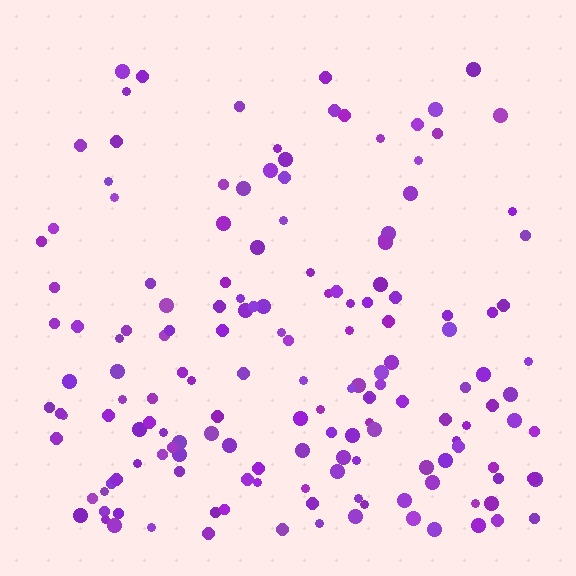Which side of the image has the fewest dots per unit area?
The top.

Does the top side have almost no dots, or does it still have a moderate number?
Still a moderate number, just noticeably fewer than the bottom.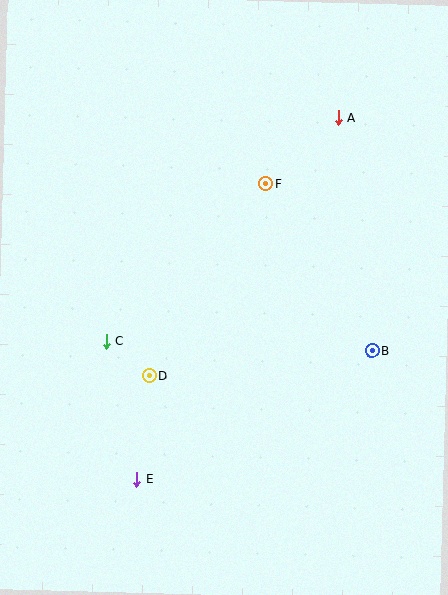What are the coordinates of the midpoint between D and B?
The midpoint between D and B is at (260, 363).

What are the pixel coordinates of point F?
Point F is at (266, 184).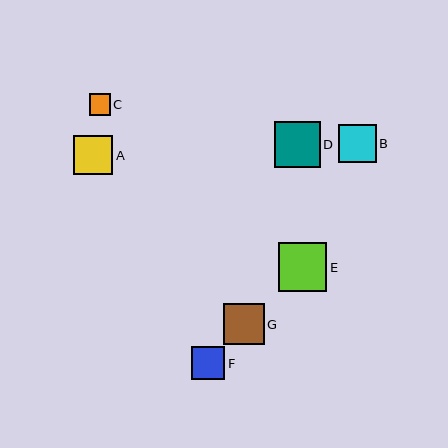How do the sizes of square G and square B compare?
Square G and square B are approximately the same size.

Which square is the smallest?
Square C is the smallest with a size of approximately 21 pixels.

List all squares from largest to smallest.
From largest to smallest: E, D, G, A, B, F, C.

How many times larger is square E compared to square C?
Square E is approximately 2.3 times the size of square C.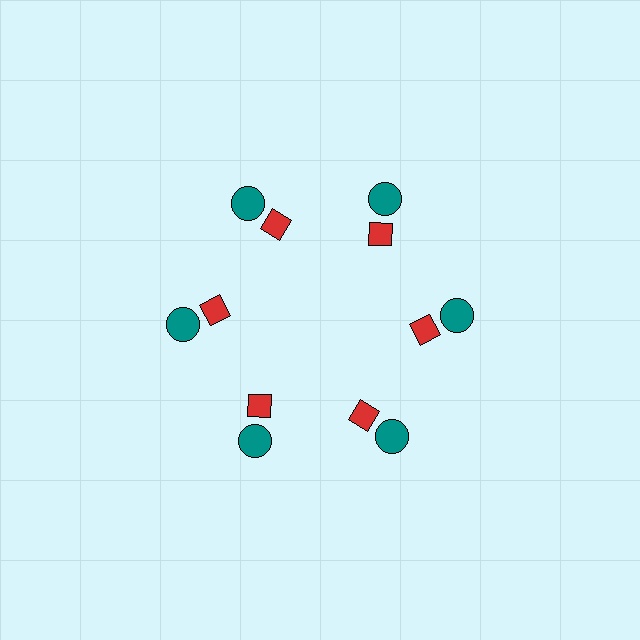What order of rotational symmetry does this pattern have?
This pattern has 6-fold rotational symmetry.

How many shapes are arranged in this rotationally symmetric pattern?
There are 12 shapes, arranged in 6 groups of 2.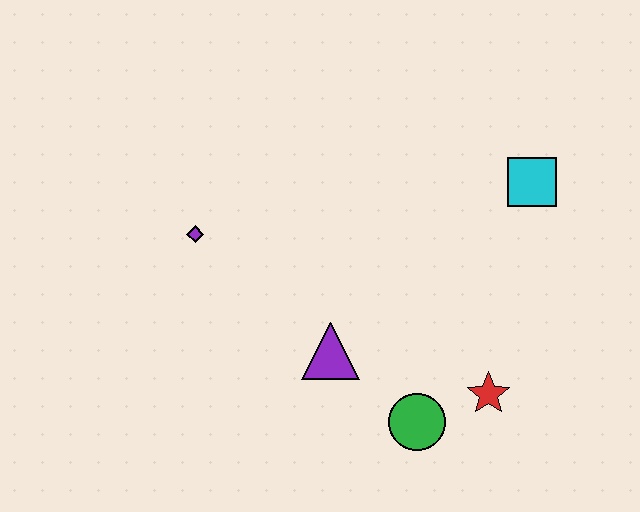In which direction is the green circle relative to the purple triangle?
The green circle is to the right of the purple triangle.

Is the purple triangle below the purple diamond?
Yes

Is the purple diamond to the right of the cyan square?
No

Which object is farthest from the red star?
The purple diamond is farthest from the red star.